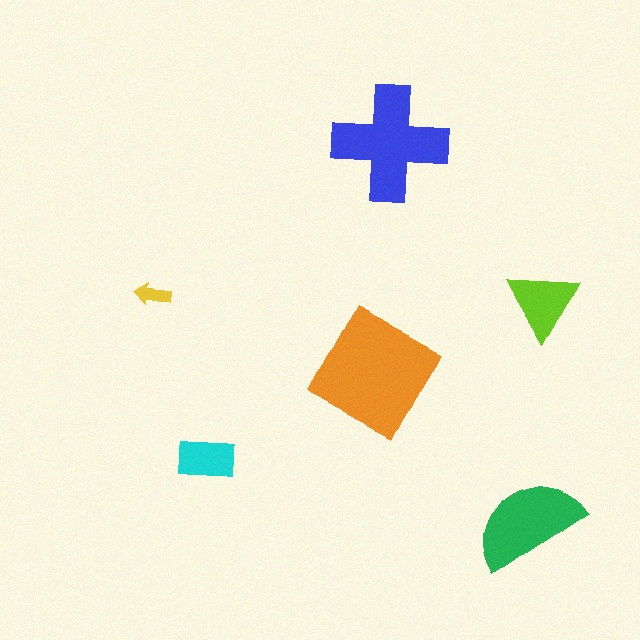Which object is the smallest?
The yellow arrow.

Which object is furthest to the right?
The lime triangle is rightmost.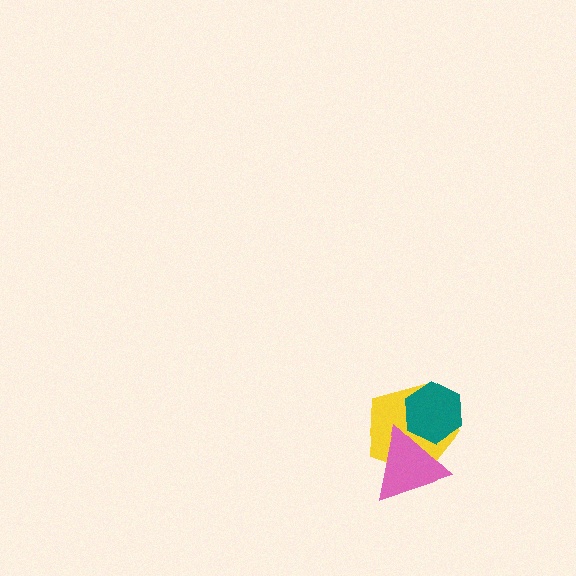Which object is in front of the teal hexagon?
The pink triangle is in front of the teal hexagon.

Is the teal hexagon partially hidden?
Yes, it is partially covered by another shape.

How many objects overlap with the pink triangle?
2 objects overlap with the pink triangle.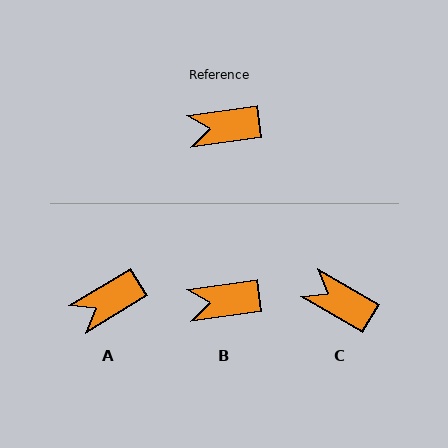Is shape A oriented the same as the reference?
No, it is off by about 24 degrees.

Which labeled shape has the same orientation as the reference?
B.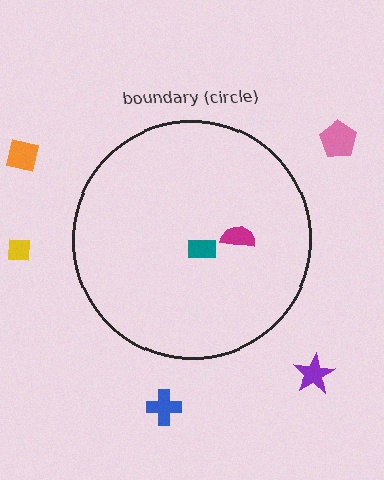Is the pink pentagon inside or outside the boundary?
Outside.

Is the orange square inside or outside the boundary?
Outside.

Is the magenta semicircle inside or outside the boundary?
Inside.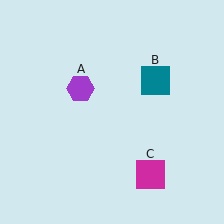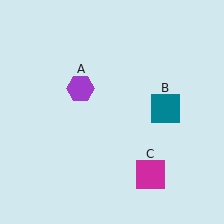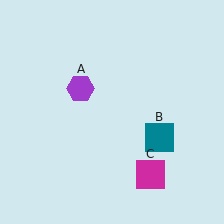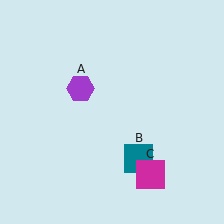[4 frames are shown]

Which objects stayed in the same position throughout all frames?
Purple hexagon (object A) and magenta square (object C) remained stationary.